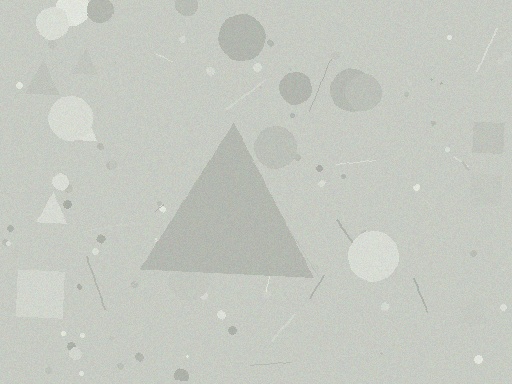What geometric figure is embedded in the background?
A triangle is embedded in the background.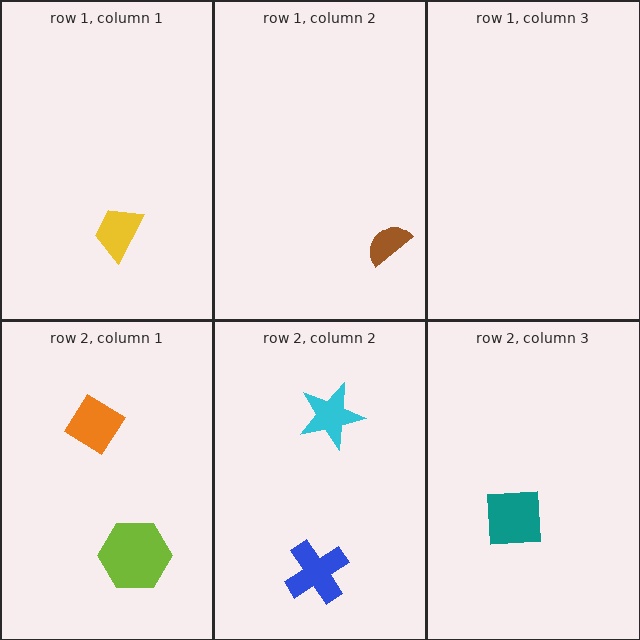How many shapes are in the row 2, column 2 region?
2.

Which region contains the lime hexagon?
The row 2, column 1 region.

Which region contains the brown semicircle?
The row 1, column 2 region.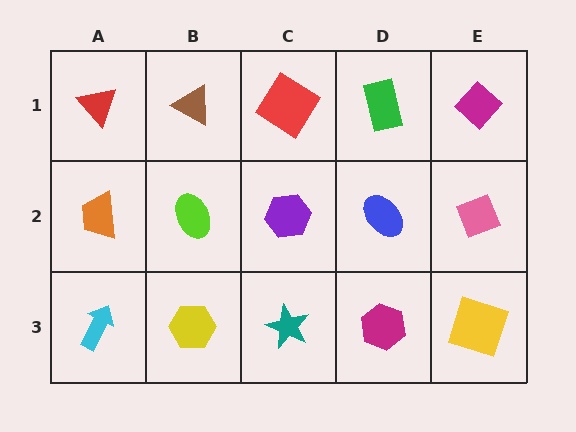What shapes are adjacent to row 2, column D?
A green rectangle (row 1, column D), a magenta hexagon (row 3, column D), a purple hexagon (row 2, column C), a pink diamond (row 2, column E).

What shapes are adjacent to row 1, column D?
A blue ellipse (row 2, column D), a red diamond (row 1, column C), a magenta diamond (row 1, column E).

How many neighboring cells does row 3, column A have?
2.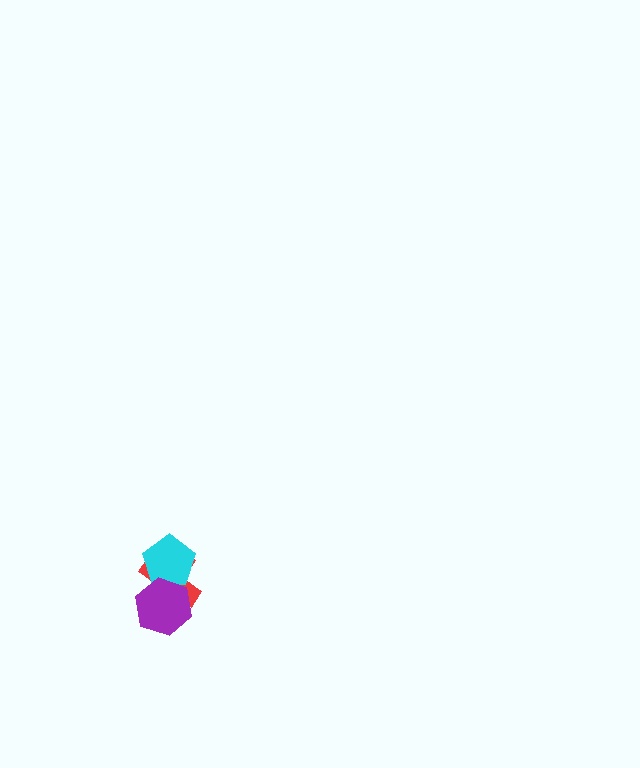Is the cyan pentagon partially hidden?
Yes, it is partially covered by another shape.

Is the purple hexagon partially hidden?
No, no other shape covers it.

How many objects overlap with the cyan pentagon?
2 objects overlap with the cyan pentagon.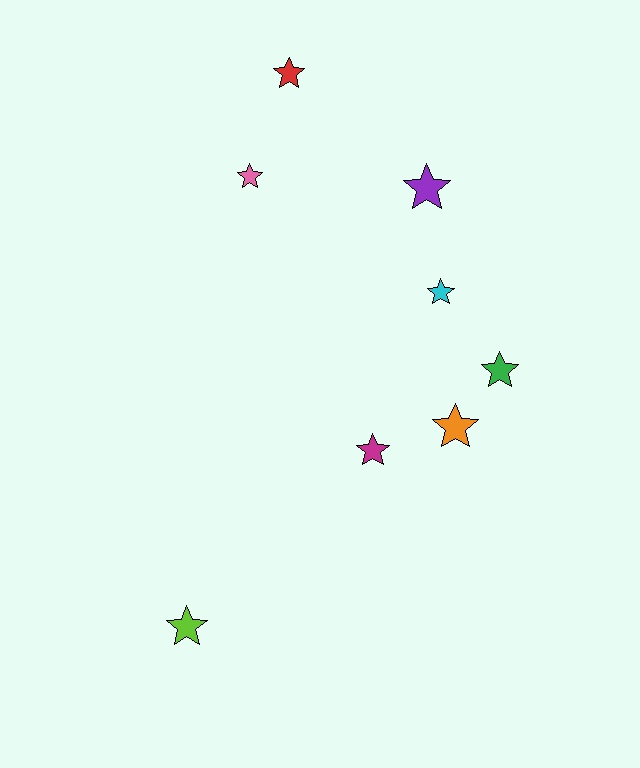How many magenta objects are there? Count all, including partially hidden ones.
There is 1 magenta object.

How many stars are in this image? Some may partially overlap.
There are 8 stars.